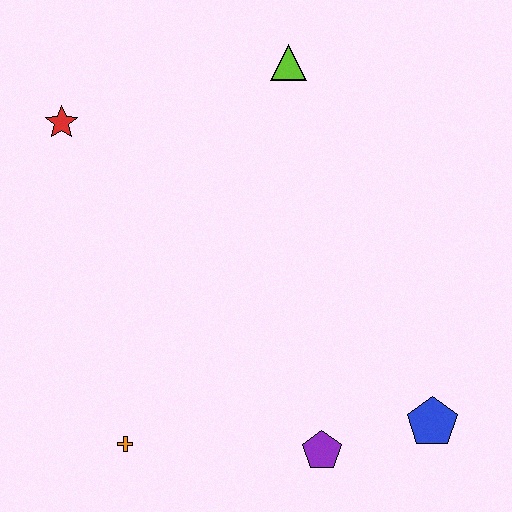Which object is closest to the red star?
The lime triangle is closest to the red star.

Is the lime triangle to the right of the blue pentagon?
No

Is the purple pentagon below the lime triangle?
Yes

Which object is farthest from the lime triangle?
The orange cross is farthest from the lime triangle.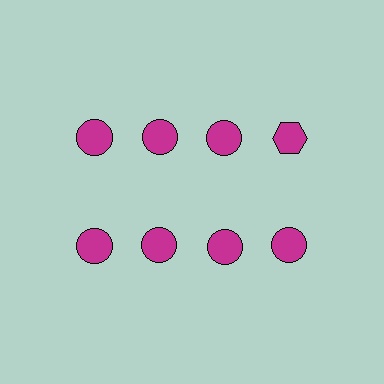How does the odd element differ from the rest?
It has a different shape: hexagon instead of circle.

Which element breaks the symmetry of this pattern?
The magenta hexagon in the top row, second from right column breaks the symmetry. All other shapes are magenta circles.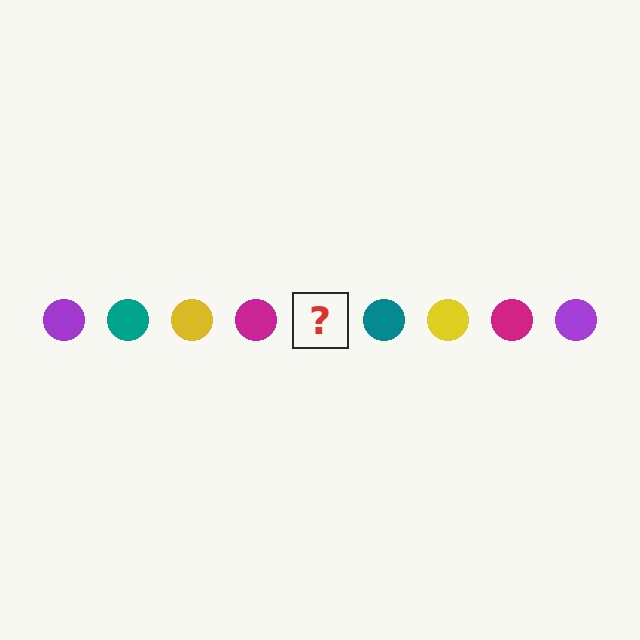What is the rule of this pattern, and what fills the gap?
The rule is that the pattern cycles through purple, teal, yellow, magenta circles. The gap should be filled with a purple circle.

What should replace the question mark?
The question mark should be replaced with a purple circle.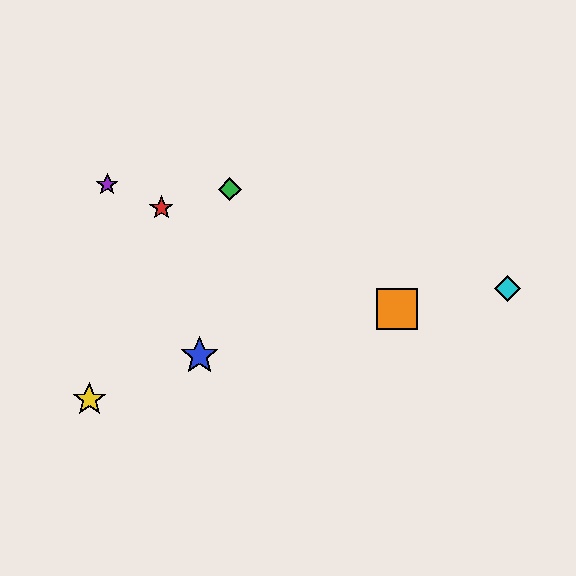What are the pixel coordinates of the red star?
The red star is at (161, 208).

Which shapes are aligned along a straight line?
The red star, the purple star, the orange square are aligned along a straight line.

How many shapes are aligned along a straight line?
3 shapes (the red star, the purple star, the orange square) are aligned along a straight line.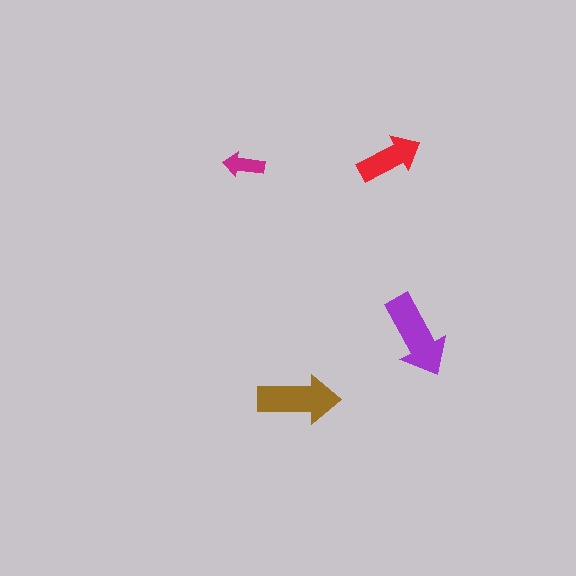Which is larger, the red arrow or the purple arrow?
The purple one.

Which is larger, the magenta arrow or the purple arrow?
The purple one.